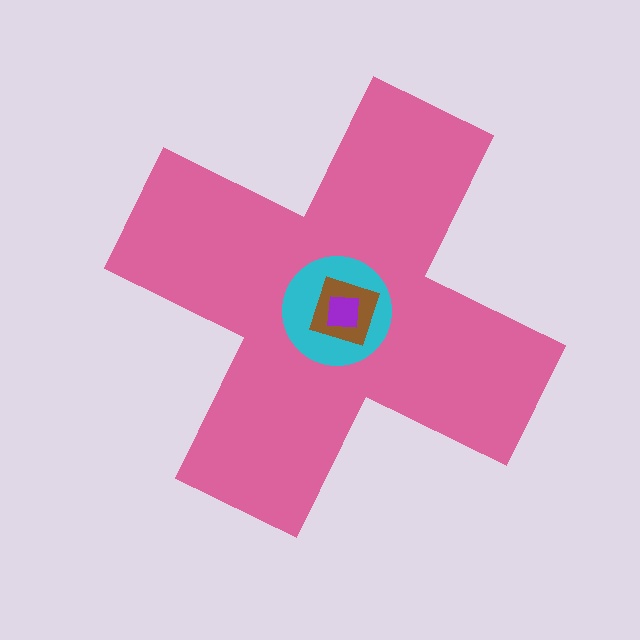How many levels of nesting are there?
4.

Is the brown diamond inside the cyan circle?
Yes.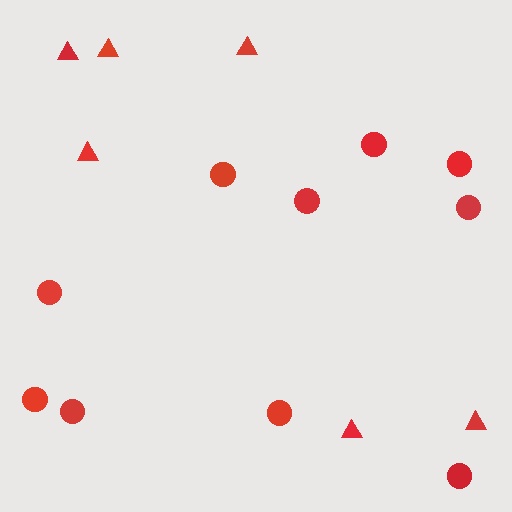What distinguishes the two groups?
There are 2 groups: one group of triangles (6) and one group of circles (10).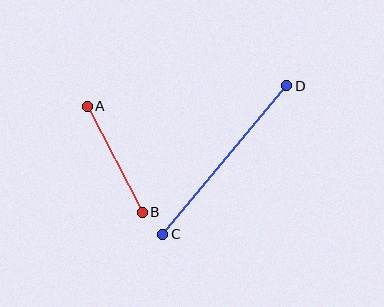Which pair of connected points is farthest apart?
Points C and D are farthest apart.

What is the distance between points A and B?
The distance is approximately 119 pixels.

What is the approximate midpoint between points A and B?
The midpoint is at approximately (115, 159) pixels.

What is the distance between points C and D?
The distance is approximately 193 pixels.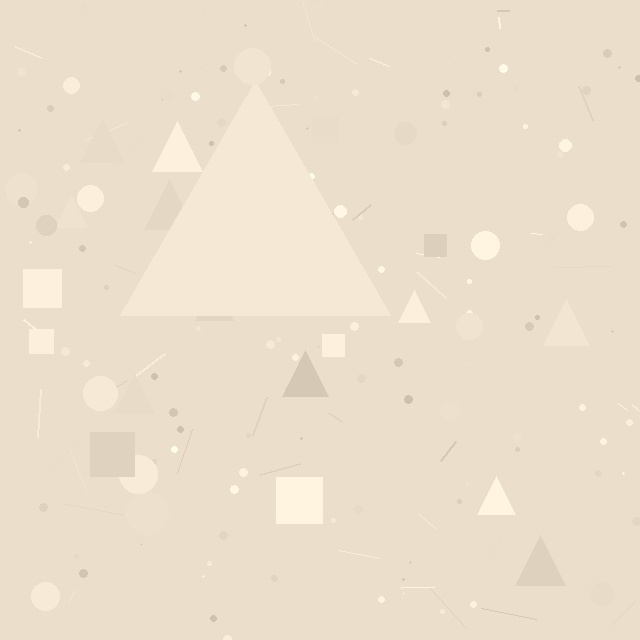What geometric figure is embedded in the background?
A triangle is embedded in the background.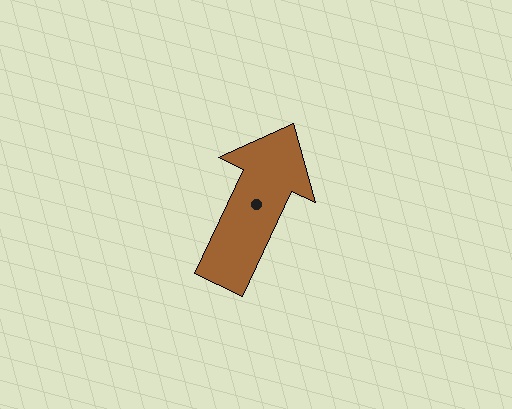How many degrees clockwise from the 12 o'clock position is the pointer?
Approximately 25 degrees.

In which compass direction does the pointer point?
Northeast.